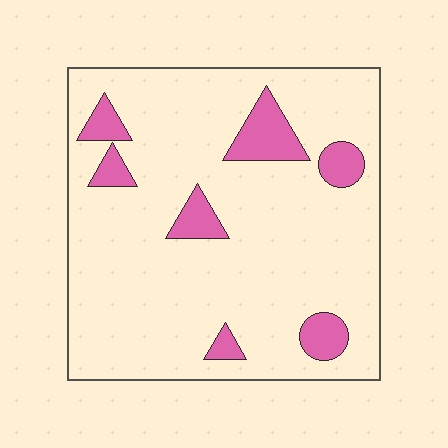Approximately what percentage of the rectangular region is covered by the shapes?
Approximately 15%.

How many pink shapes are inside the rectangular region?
7.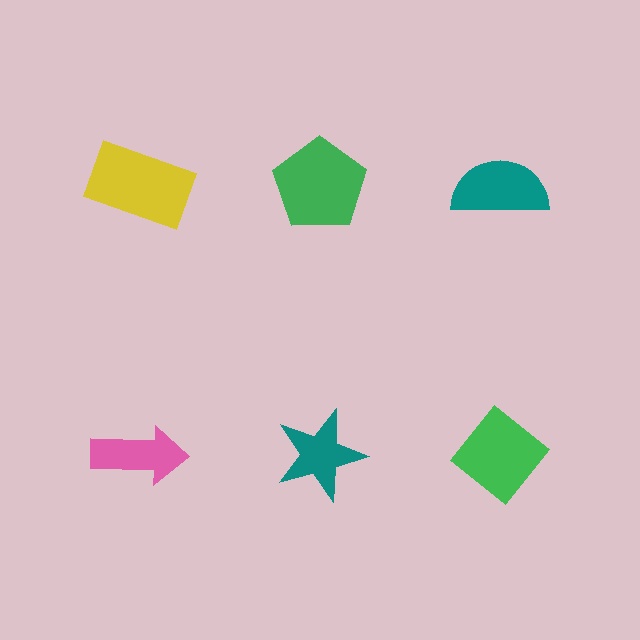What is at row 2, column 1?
A pink arrow.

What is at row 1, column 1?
A yellow rectangle.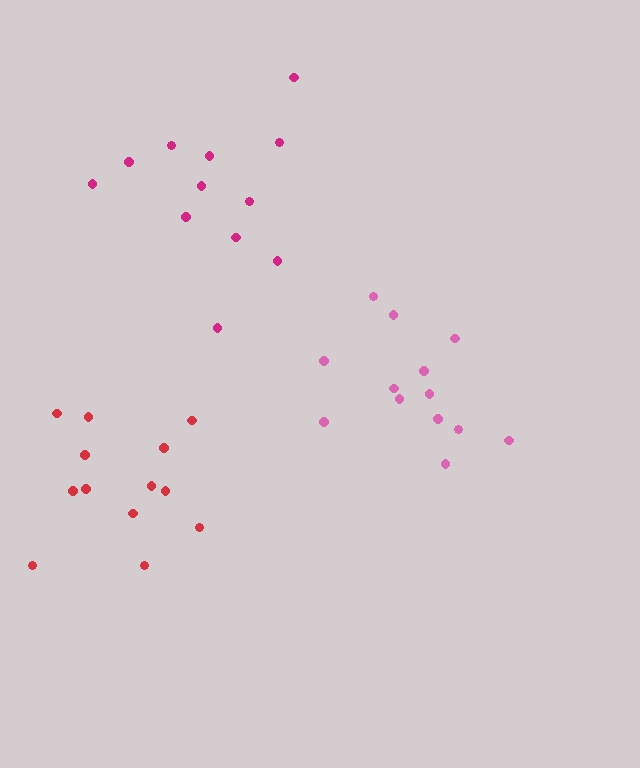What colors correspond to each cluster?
The clusters are colored: pink, red, magenta.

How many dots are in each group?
Group 1: 13 dots, Group 2: 13 dots, Group 3: 12 dots (38 total).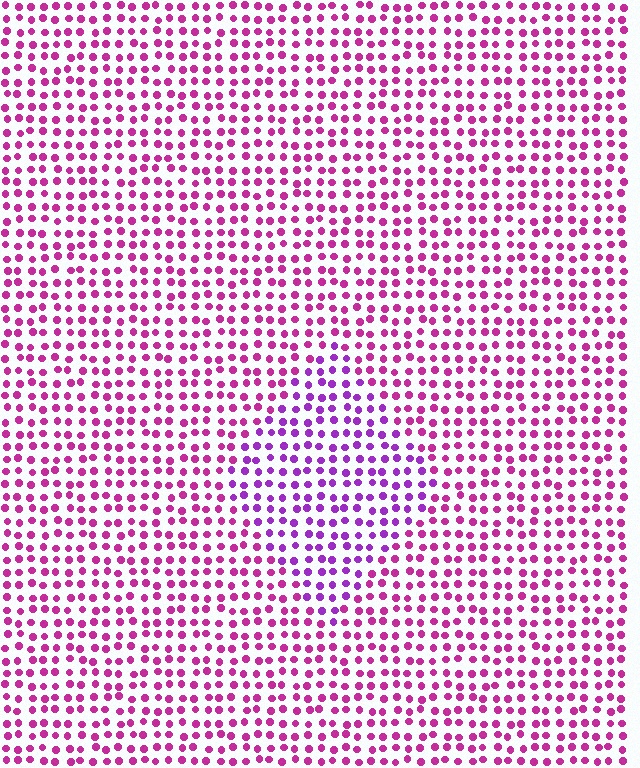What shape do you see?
I see a diamond.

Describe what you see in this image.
The image is filled with small magenta elements in a uniform arrangement. A diamond-shaped region is visible where the elements are tinted to a slightly different hue, forming a subtle color boundary.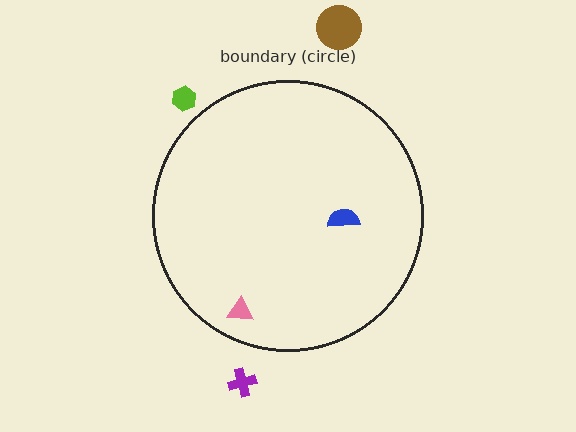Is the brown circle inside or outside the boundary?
Outside.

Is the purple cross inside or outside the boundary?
Outside.